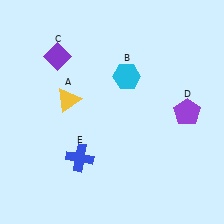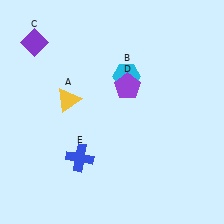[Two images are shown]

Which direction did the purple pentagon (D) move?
The purple pentagon (D) moved left.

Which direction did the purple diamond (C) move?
The purple diamond (C) moved left.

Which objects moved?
The objects that moved are: the purple diamond (C), the purple pentagon (D).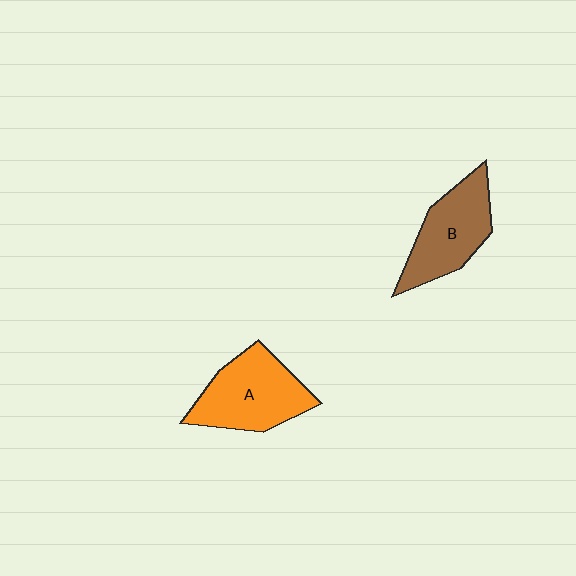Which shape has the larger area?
Shape A (orange).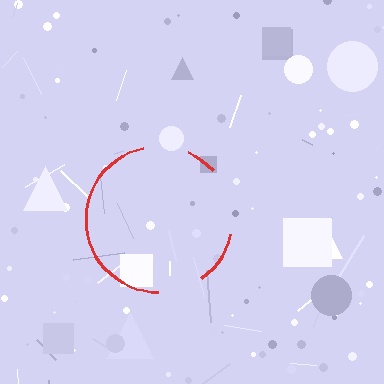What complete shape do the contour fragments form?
The contour fragments form a circle.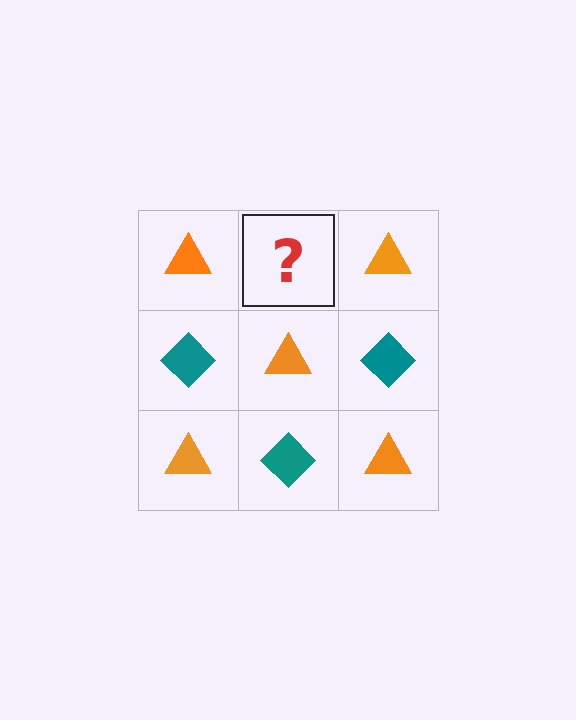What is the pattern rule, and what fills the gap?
The rule is that it alternates orange triangle and teal diamond in a checkerboard pattern. The gap should be filled with a teal diamond.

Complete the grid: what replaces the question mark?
The question mark should be replaced with a teal diamond.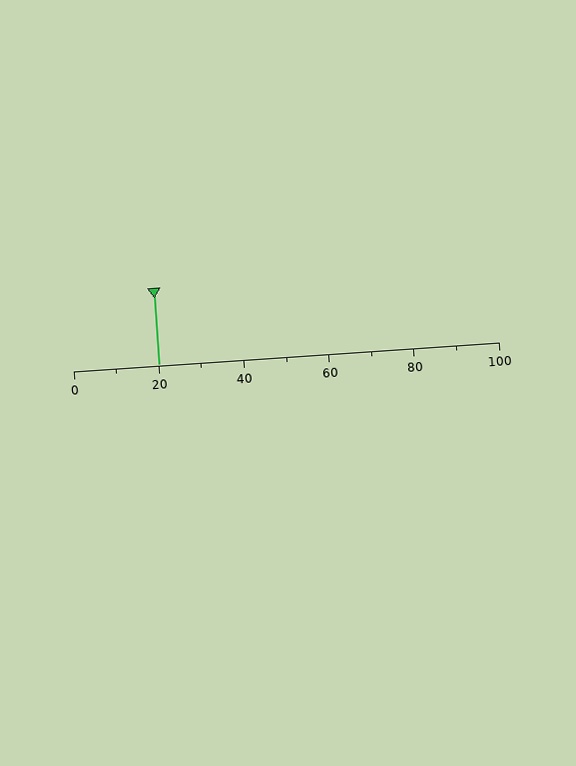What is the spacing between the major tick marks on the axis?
The major ticks are spaced 20 apart.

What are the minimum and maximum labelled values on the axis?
The axis runs from 0 to 100.